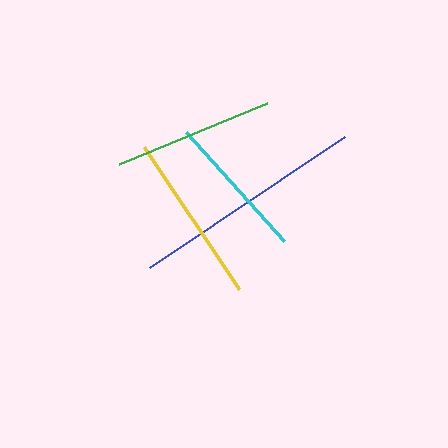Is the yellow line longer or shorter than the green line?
The yellow line is longer than the green line.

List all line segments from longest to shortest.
From longest to shortest: blue, yellow, green, cyan.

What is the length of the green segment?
The green segment is approximately 160 pixels long.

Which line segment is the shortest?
The cyan line is the shortest at approximately 146 pixels.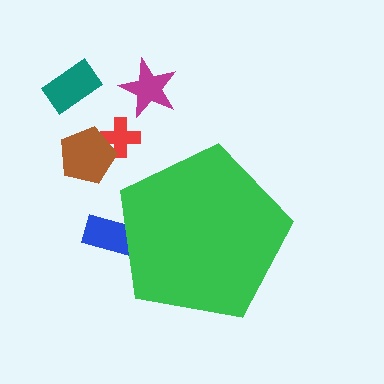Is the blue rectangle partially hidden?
Yes, the blue rectangle is partially hidden behind the green pentagon.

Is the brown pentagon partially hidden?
No, the brown pentagon is fully visible.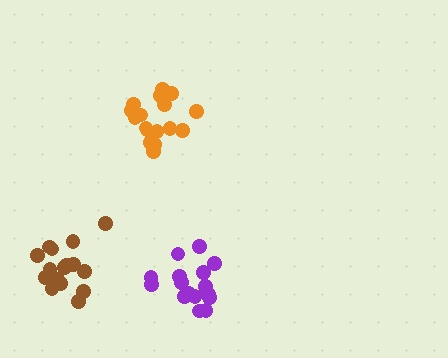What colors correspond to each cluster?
The clusters are colored: purple, brown, orange.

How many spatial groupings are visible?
There are 3 spatial groupings.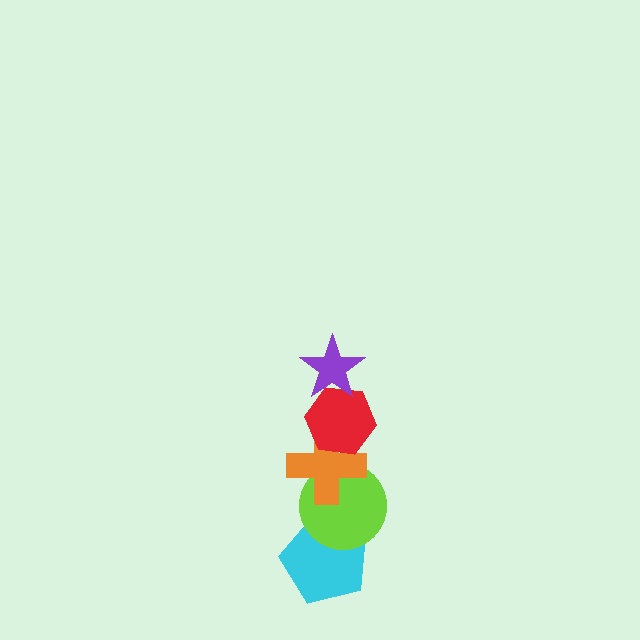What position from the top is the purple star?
The purple star is 1st from the top.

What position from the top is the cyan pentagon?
The cyan pentagon is 5th from the top.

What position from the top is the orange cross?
The orange cross is 3rd from the top.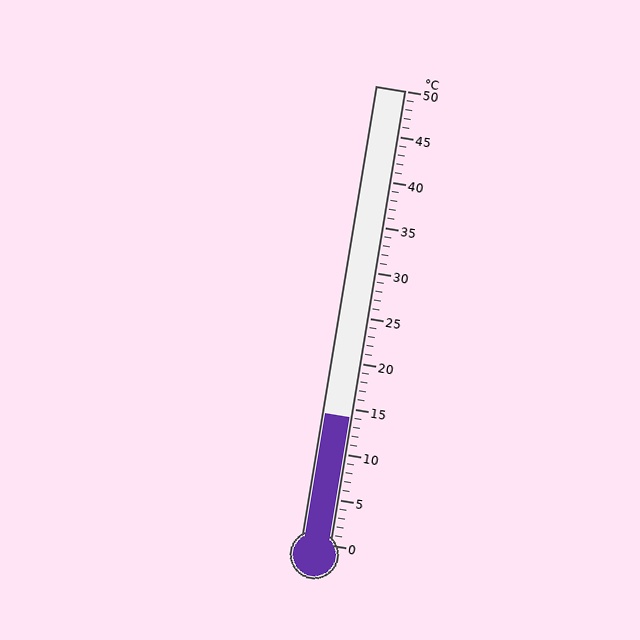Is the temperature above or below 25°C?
The temperature is below 25°C.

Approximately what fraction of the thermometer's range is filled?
The thermometer is filled to approximately 30% of its range.